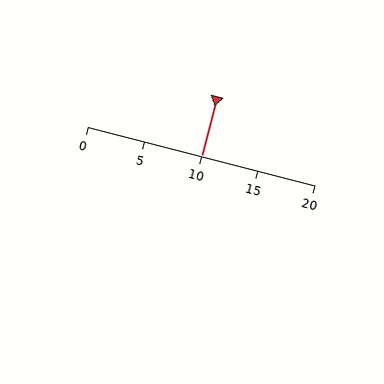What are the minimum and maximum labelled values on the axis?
The axis runs from 0 to 20.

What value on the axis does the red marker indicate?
The marker indicates approximately 10.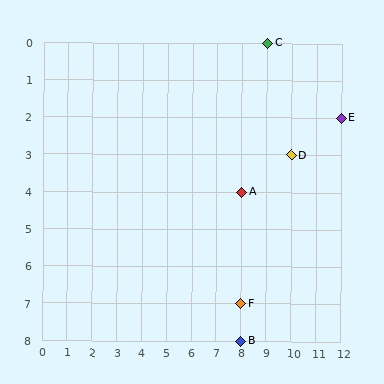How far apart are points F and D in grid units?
Points F and D are 2 columns and 4 rows apart (about 4.5 grid units diagonally).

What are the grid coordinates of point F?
Point F is at grid coordinates (8, 7).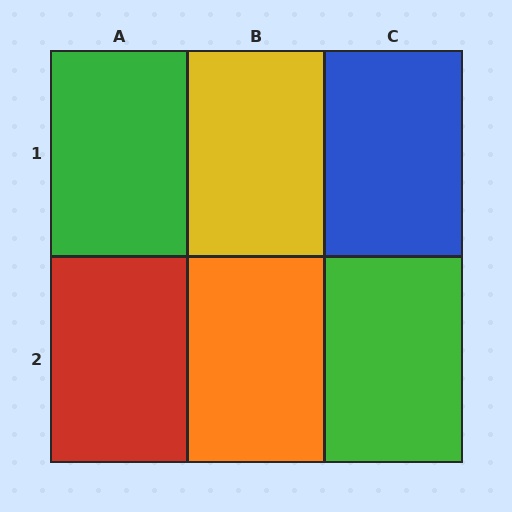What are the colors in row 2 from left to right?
Red, orange, green.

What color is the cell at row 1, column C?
Blue.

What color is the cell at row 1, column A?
Green.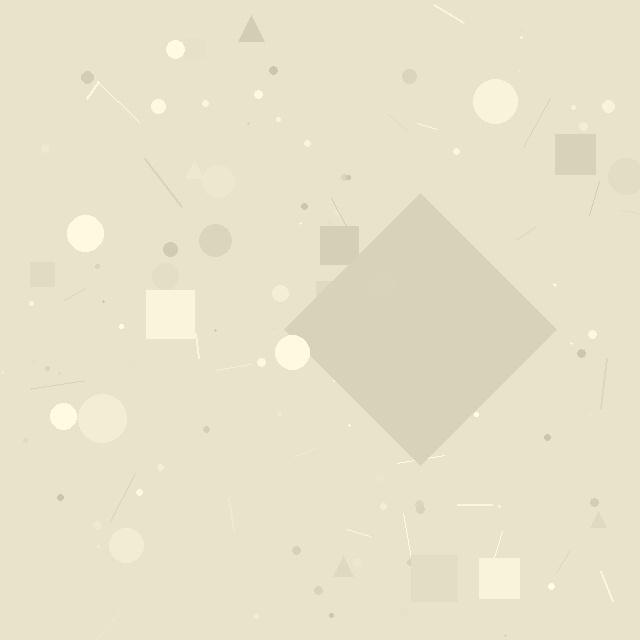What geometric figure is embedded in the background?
A diamond is embedded in the background.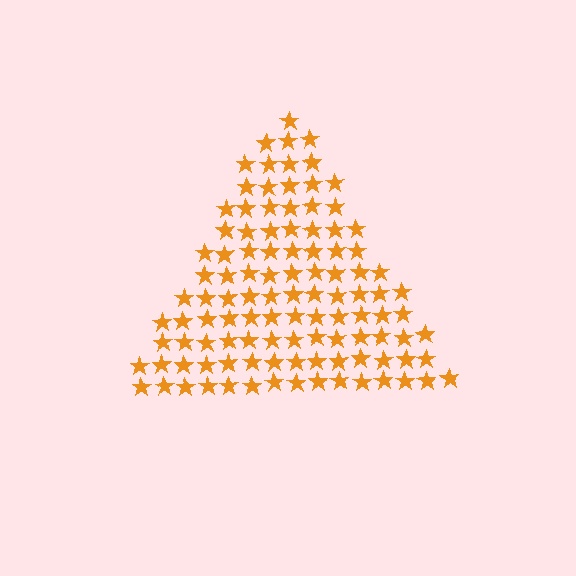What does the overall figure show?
The overall figure shows a triangle.